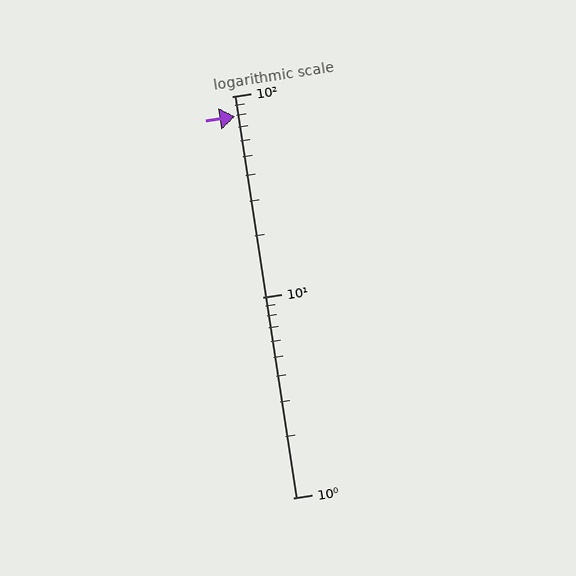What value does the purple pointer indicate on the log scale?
The pointer indicates approximately 79.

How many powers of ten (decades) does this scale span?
The scale spans 2 decades, from 1 to 100.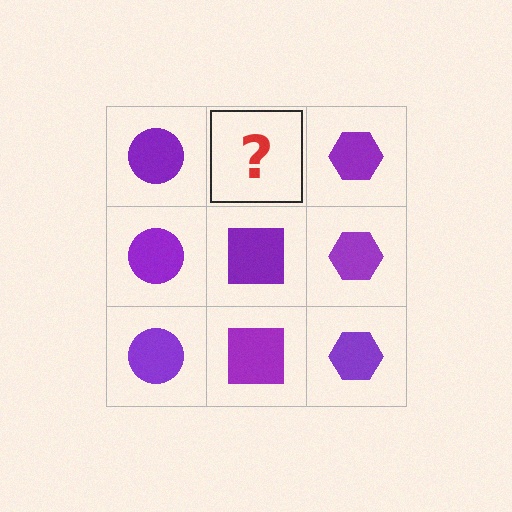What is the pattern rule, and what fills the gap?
The rule is that each column has a consistent shape. The gap should be filled with a purple square.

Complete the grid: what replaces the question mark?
The question mark should be replaced with a purple square.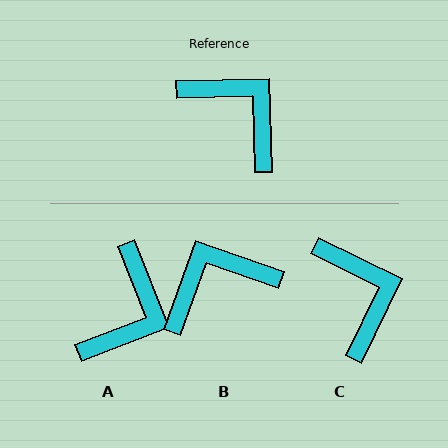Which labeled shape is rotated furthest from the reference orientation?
A, about 70 degrees away.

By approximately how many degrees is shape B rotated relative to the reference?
Approximately 69 degrees counter-clockwise.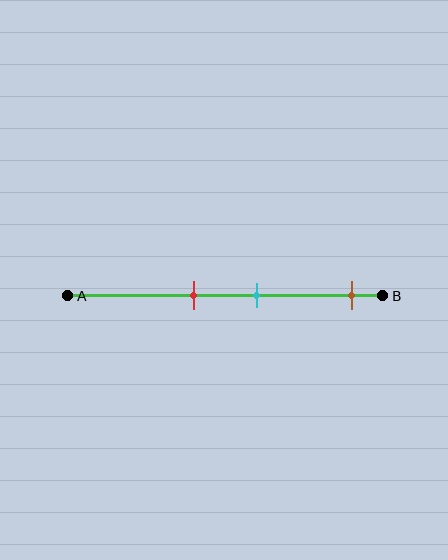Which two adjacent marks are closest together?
The red and cyan marks are the closest adjacent pair.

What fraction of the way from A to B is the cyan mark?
The cyan mark is approximately 60% (0.6) of the way from A to B.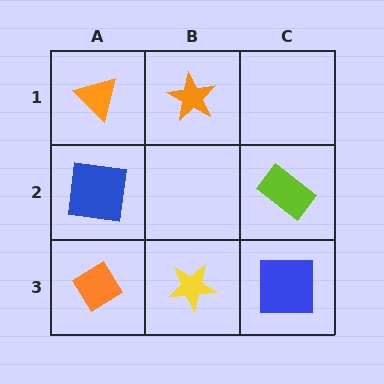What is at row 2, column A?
A blue square.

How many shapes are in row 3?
3 shapes.